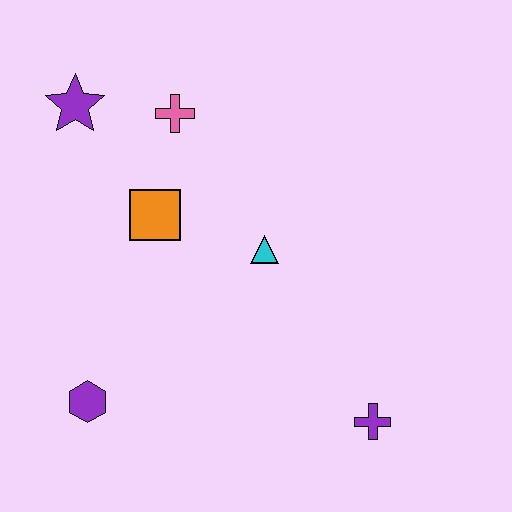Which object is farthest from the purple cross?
The purple star is farthest from the purple cross.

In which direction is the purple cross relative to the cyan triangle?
The purple cross is below the cyan triangle.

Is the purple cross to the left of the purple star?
No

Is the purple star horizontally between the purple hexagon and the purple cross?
No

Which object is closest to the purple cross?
The cyan triangle is closest to the purple cross.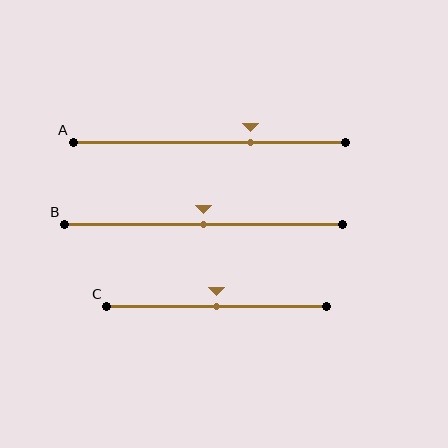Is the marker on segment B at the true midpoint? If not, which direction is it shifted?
Yes, the marker on segment B is at the true midpoint.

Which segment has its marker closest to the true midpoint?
Segment B has its marker closest to the true midpoint.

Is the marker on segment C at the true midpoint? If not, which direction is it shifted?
Yes, the marker on segment C is at the true midpoint.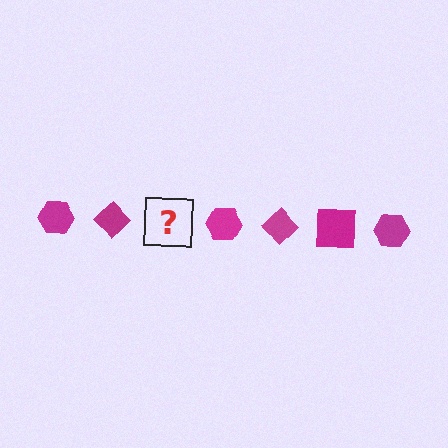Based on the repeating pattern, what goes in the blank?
The blank should be a magenta square.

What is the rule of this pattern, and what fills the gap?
The rule is that the pattern cycles through hexagon, diamond, square shapes in magenta. The gap should be filled with a magenta square.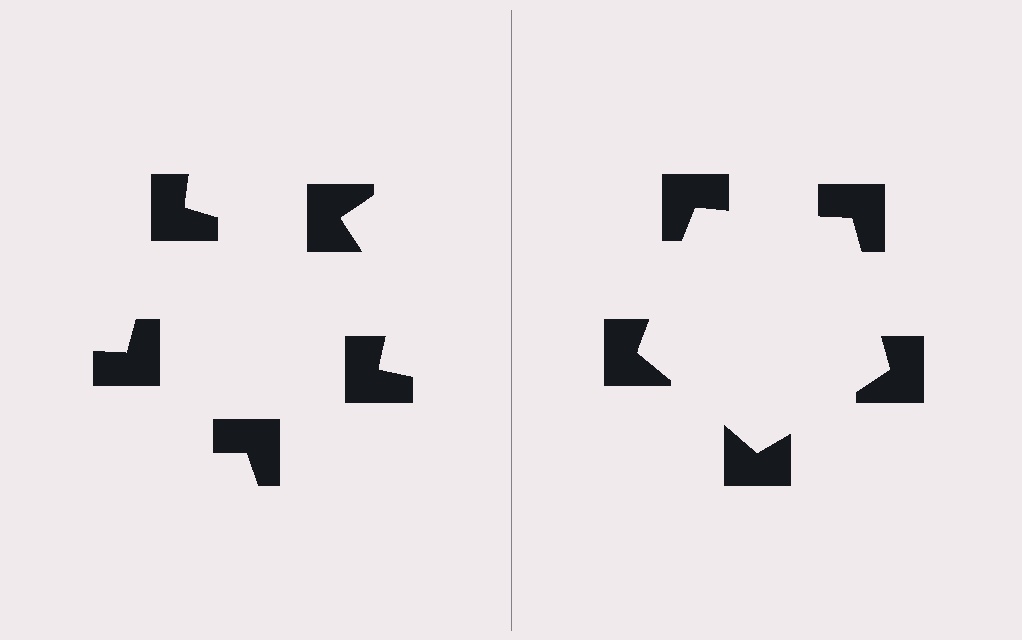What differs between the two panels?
The notched squares are positioned identically on both sides; only the wedge orientations differ. On the right they align to a pentagon; on the left they are misaligned.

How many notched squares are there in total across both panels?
10 — 5 on each side.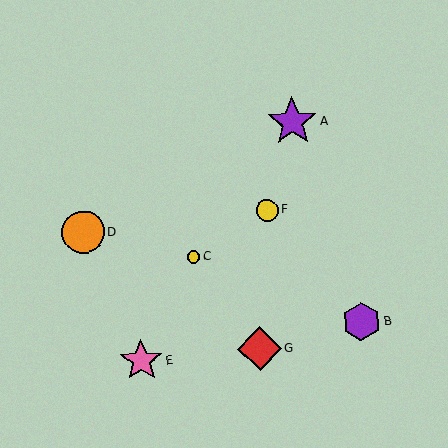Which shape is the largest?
The purple star (labeled A) is the largest.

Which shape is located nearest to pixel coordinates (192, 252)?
The yellow circle (labeled C) at (193, 257) is nearest to that location.